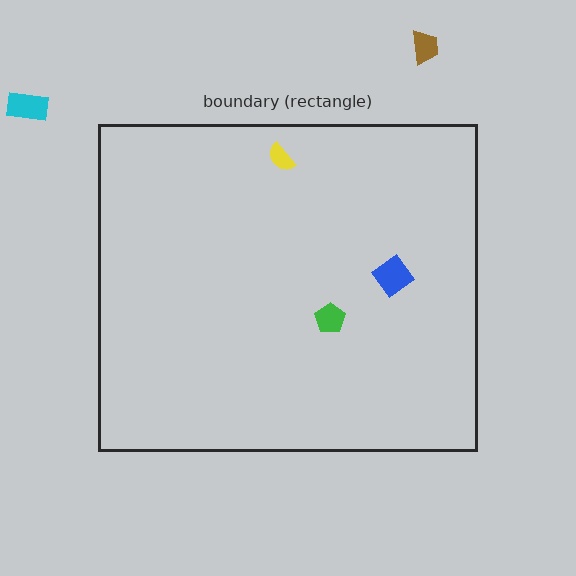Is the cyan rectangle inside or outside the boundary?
Outside.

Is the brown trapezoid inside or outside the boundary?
Outside.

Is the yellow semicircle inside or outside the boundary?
Inside.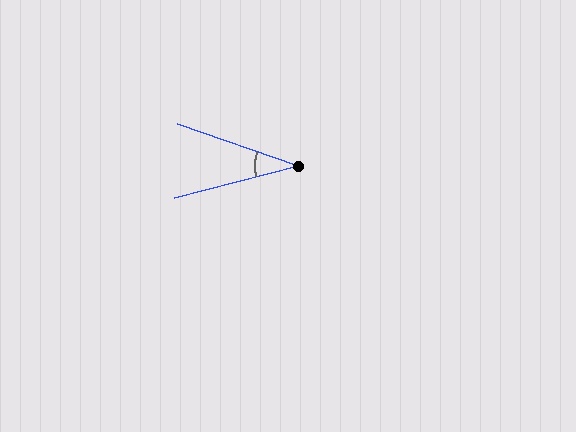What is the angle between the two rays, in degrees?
Approximately 34 degrees.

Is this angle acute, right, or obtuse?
It is acute.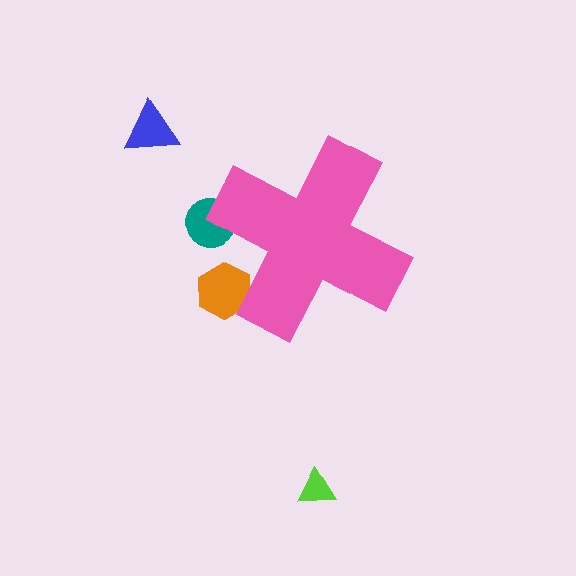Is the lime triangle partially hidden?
No, the lime triangle is fully visible.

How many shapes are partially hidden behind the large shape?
2 shapes are partially hidden.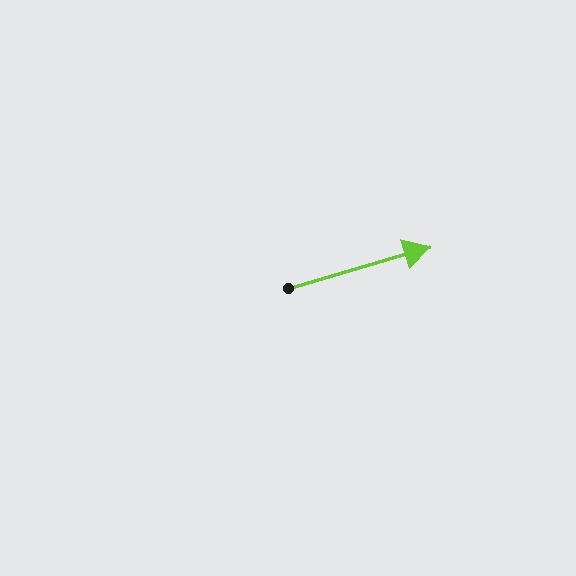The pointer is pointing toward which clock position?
Roughly 2 o'clock.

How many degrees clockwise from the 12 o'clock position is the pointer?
Approximately 74 degrees.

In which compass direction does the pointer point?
East.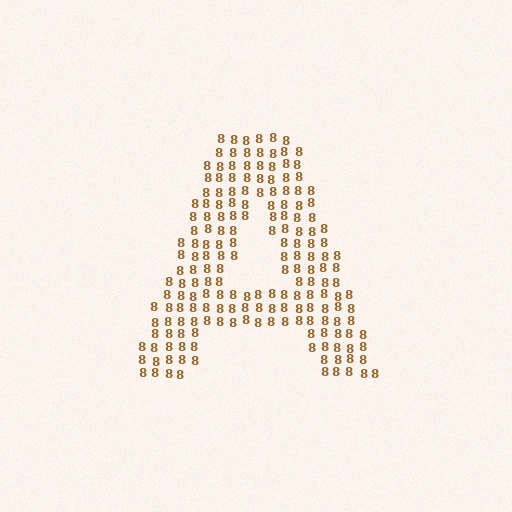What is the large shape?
The large shape is the letter A.